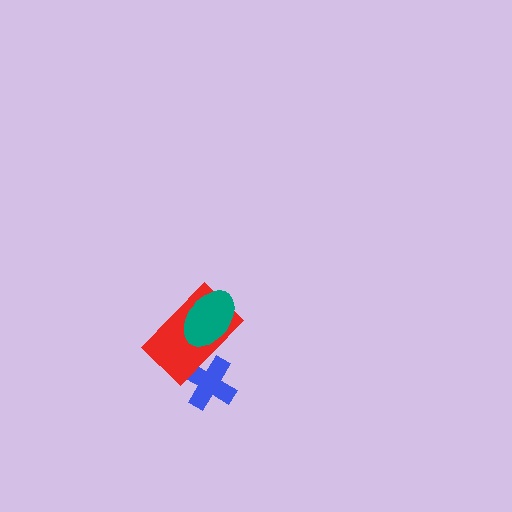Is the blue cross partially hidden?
Yes, it is partially covered by another shape.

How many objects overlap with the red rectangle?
2 objects overlap with the red rectangle.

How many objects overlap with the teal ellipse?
1 object overlaps with the teal ellipse.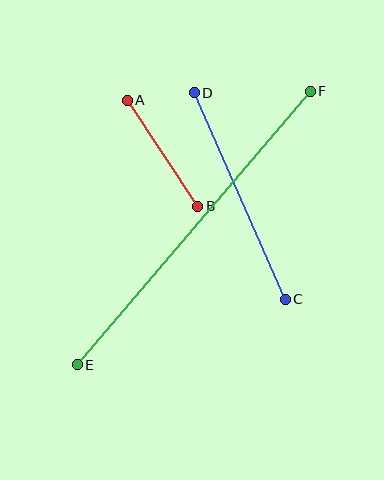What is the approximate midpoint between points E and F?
The midpoint is at approximately (194, 228) pixels.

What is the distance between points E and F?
The distance is approximately 359 pixels.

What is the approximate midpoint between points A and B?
The midpoint is at approximately (163, 153) pixels.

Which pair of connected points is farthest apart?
Points E and F are farthest apart.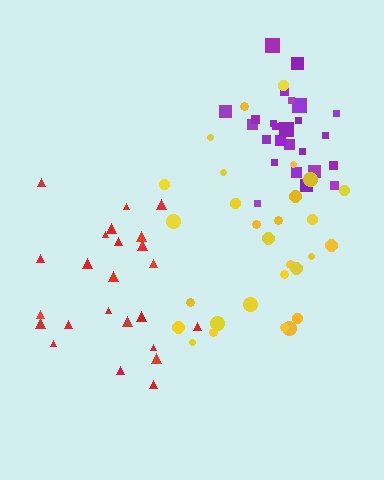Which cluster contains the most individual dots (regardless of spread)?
Yellow (29).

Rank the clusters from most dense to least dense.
purple, yellow, red.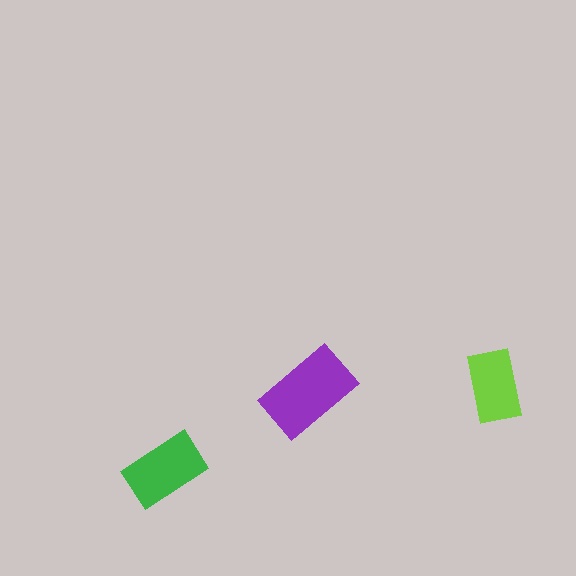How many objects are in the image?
There are 3 objects in the image.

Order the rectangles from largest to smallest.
the purple one, the green one, the lime one.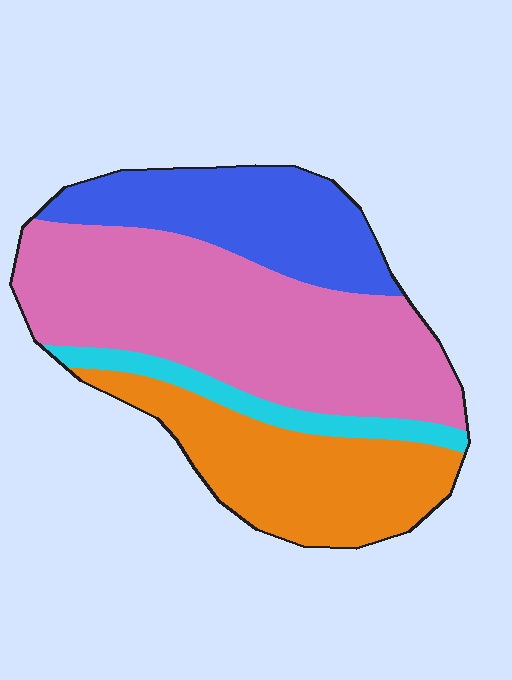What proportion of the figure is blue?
Blue takes up about one fifth (1/5) of the figure.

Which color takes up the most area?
Pink, at roughly 45%.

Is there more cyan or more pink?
Pink.